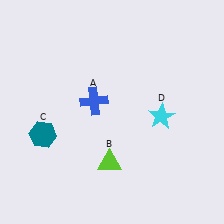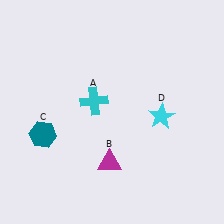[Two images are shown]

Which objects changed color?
A changed from blue to cyan. B changed from lime to magenta.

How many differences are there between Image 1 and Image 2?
There are 2 differences between the two images.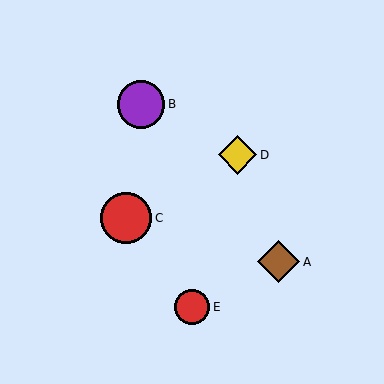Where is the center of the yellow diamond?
The center of the yellow diamond is at (237, 155).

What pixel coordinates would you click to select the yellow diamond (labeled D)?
Click at (237, 155) to select the yellow diamond D.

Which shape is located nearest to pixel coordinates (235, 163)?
The yellow diamond (labeled D) at (237, 155) is nearest to that location.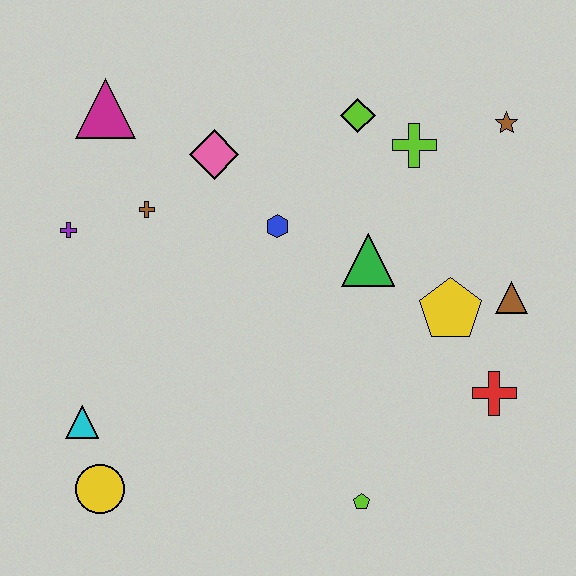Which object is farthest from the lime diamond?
The yellow circle is farthest from the lime diamond.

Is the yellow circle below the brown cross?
Yes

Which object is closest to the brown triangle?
The yellow pentagon is closest to the brown triangle.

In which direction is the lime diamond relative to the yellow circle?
The lime diamond is above the yellow circle.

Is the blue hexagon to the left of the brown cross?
No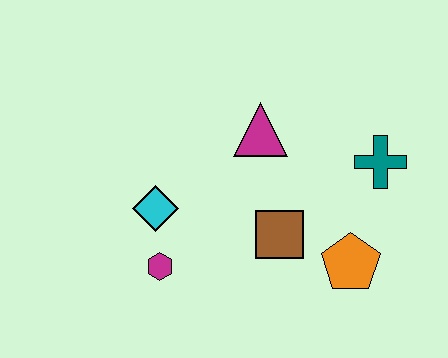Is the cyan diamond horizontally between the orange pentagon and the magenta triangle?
No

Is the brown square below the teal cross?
Yes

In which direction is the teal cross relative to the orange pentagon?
The teal cross is above the orange pentagon.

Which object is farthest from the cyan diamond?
The teal cross is farthest from the cyan diamond.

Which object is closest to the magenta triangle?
The brown square is closest to the magenta triangle.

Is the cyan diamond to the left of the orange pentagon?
Yes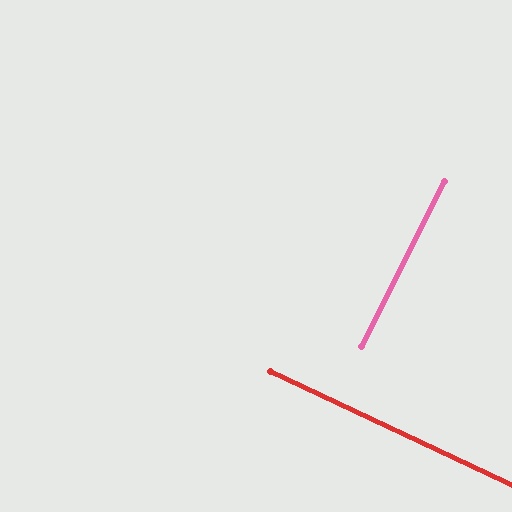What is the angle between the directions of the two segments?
Approximately 89 degrees.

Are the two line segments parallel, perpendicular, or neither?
Perpendicular — they meet at approximately 89°.